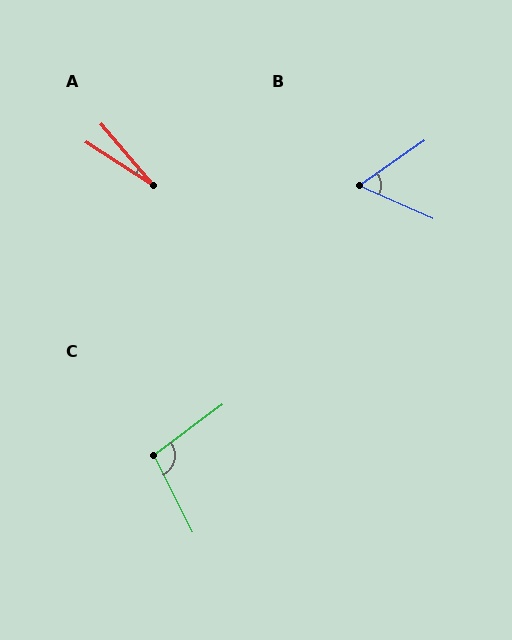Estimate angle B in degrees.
Approximately 59 degrees.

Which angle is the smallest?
A, at approximately 16 degrees.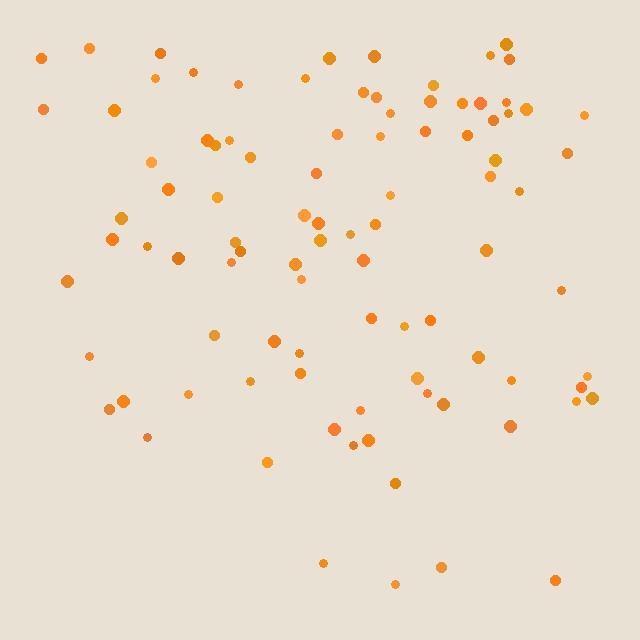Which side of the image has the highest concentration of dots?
The top.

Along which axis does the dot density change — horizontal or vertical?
Vertical.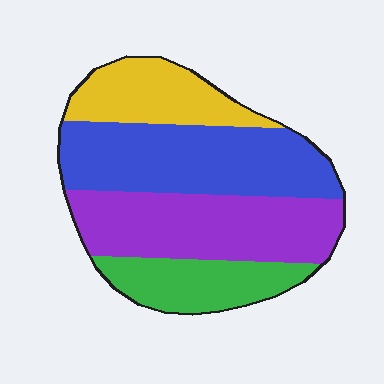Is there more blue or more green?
Blue.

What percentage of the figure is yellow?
Yellow covers 18% of the figure.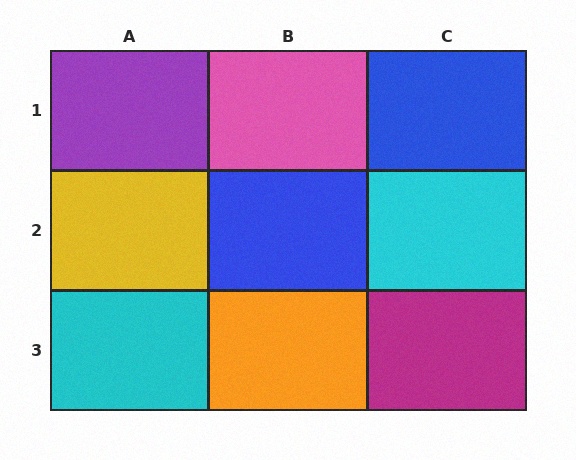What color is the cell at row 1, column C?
Blue.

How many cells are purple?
1 cell is purple.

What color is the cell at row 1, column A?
Purple.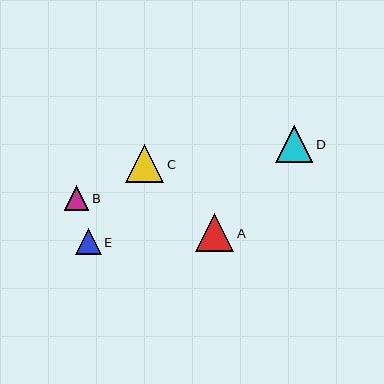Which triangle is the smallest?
Triangle B is the smallest with a size of approximately 25 pixels.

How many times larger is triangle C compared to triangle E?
Triangle C is approximately 1.5 times the size of triangle E.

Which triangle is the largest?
Triangle C is the largest with a size of approximately 38 pixels.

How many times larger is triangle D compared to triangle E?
Triangle D is approximately 1.4 times the size of triangle E.